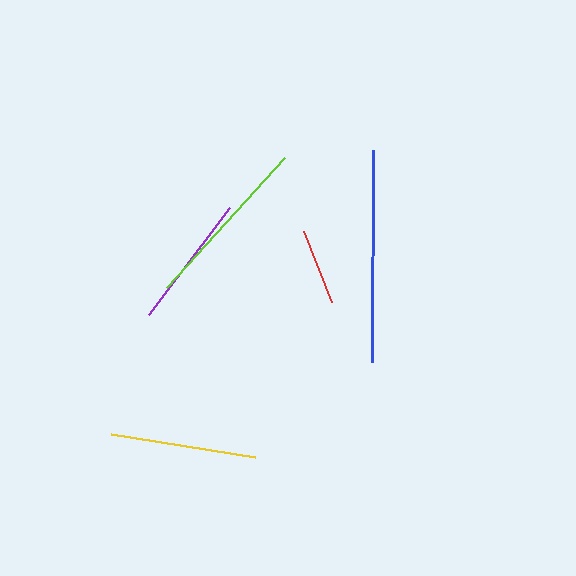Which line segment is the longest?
The blue line is the longest at approximately 213 pixels.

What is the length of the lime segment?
The lime segment is approximately 176 pixels long.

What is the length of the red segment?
The red segment is approximately 77 pixels long.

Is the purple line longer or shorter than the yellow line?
The yellow line is longer than the purple line.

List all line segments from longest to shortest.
From longest to shortest: blue, lime, yellow, purple, red.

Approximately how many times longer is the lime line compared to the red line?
The lime line is approximately 2.3 times the length of the red line.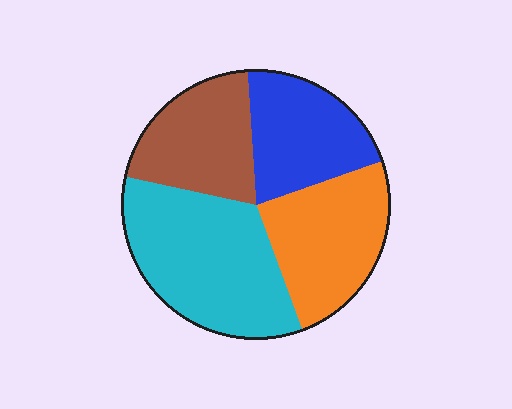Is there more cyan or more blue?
Cyan.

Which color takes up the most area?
Cyan, at roughly 35%.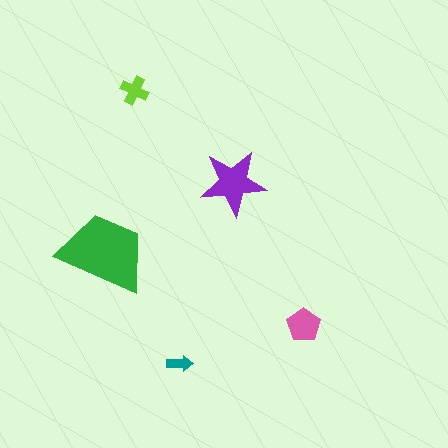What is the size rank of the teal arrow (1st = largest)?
5th.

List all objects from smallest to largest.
The teal arrow, the lime cross, the pink pentagon, the purple star, the green trapezoid.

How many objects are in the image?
There are 5 objects in the image.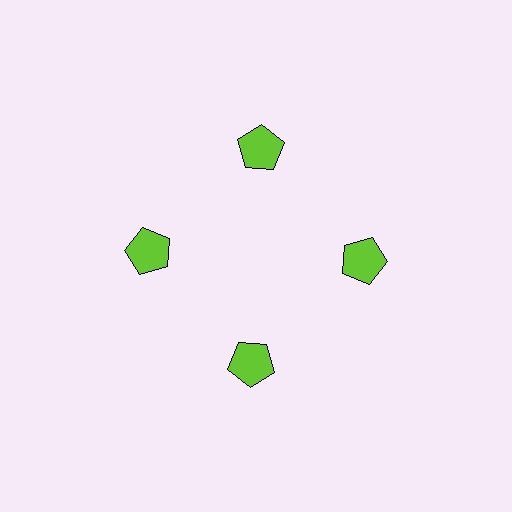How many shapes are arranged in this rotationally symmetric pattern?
There are 4 shapes, arranged in 4 groups of 1.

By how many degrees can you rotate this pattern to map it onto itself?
The pattern maps onto itself every 90 degrees of rotation.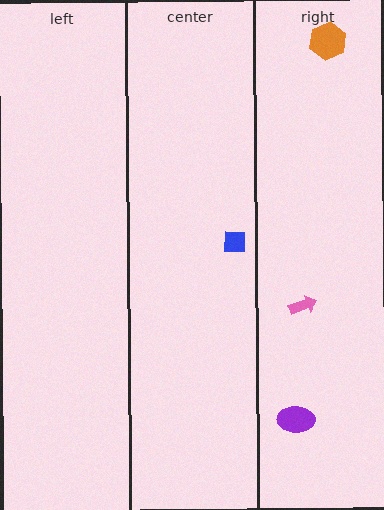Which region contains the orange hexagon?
The right region.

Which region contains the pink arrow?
The right region.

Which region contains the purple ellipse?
The right region.